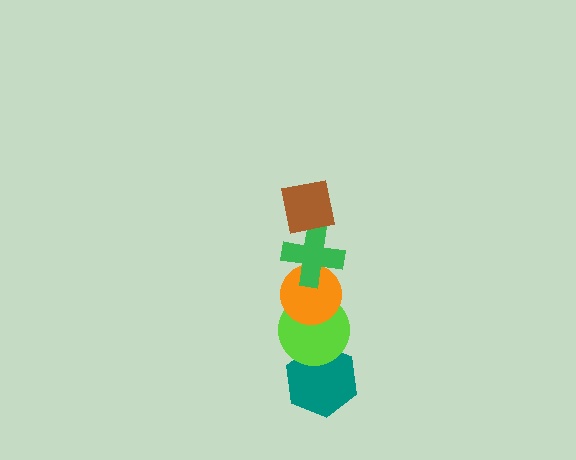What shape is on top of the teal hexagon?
The lime circle is on top of the teal hexagon.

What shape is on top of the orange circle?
The green cross is on top of the orange circle.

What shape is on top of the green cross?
The brown square is on top of the green cross.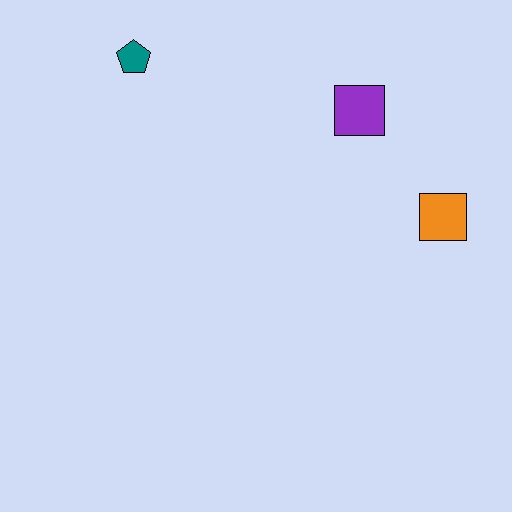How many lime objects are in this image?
There are no lime objects.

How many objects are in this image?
There are 3 objects.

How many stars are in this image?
There are no stars.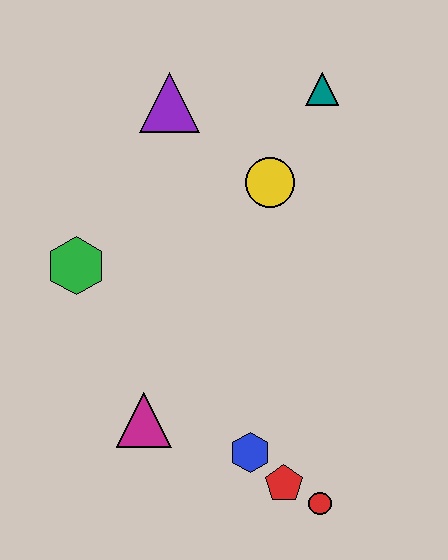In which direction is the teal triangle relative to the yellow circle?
The teal triangle is above the yellow circle.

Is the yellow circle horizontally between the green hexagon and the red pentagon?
Yes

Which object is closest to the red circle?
The red pentagon is closest to the red circle.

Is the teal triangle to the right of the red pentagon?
Yes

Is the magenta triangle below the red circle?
No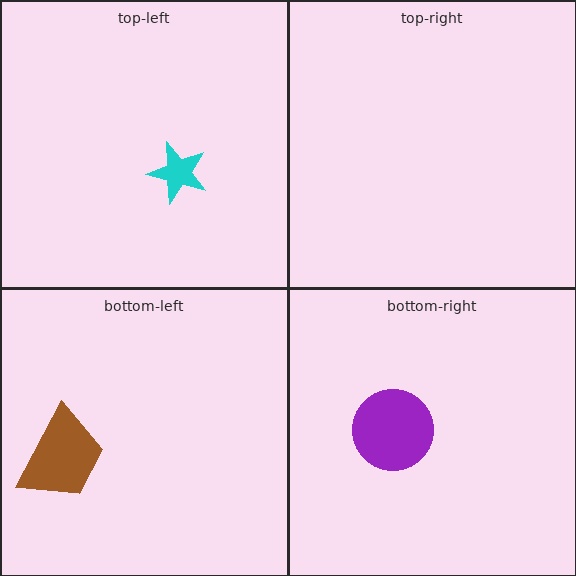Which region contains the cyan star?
The top-left region.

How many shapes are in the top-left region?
1.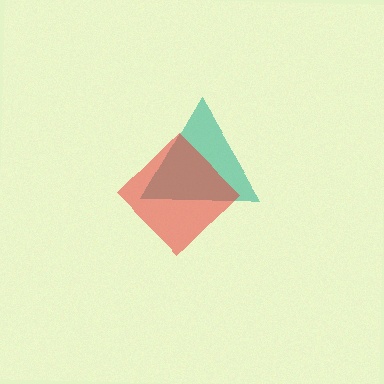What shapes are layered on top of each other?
The layered shapes are: a teal triangle, a red diamond.